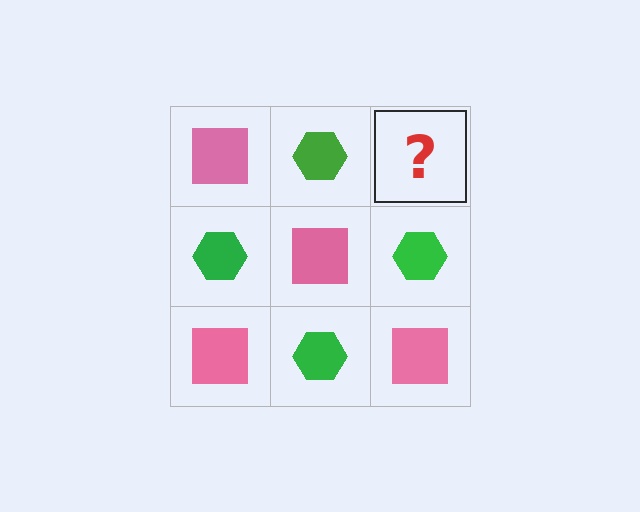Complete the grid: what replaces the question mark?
The question mark should be replaced with a pink square.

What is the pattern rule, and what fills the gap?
The rule is that it alternates pink square and green hexagon in a checkerboard pattern. The gap should be filled with a pink square.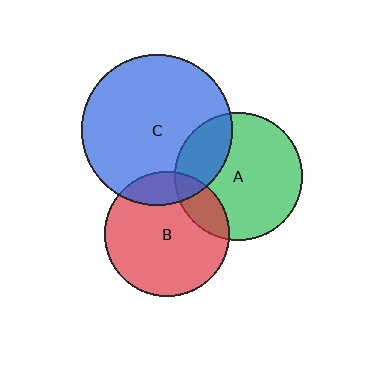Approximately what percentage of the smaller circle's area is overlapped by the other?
Approximately 25%.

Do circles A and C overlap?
Yes.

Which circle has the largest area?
Circle C (blue).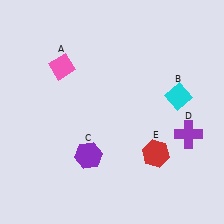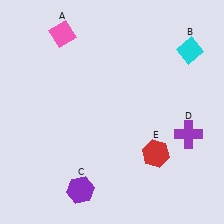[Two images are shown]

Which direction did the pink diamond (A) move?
The pink diamond (A) moved up.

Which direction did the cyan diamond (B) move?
The cyan diamond (B) moved up.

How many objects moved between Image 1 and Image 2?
3 objects moved between the two images.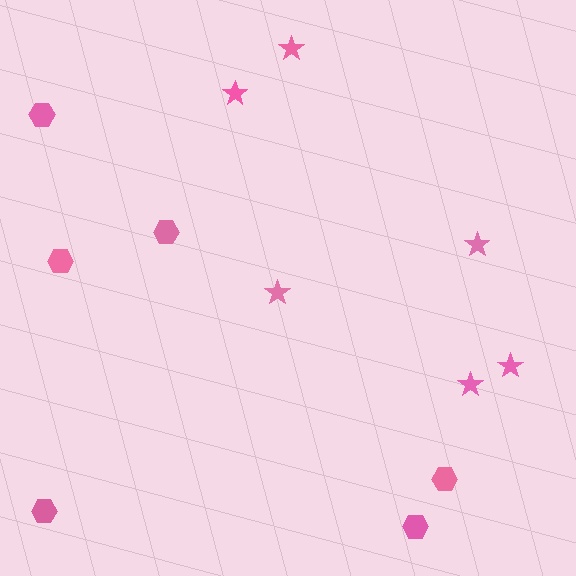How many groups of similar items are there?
There are 2 groups: one group of stars (6) and one group of hexagons (6).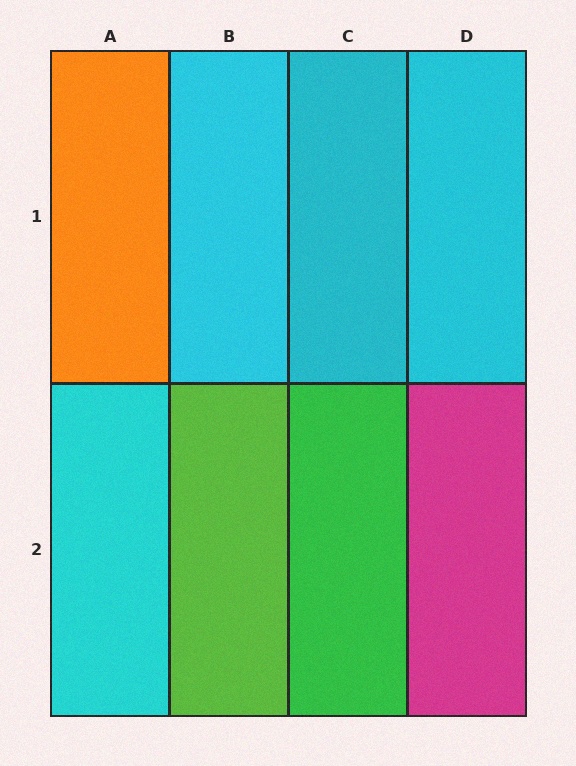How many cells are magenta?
1 cell is magenta.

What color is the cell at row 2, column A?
Cyan.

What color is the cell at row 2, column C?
Green.